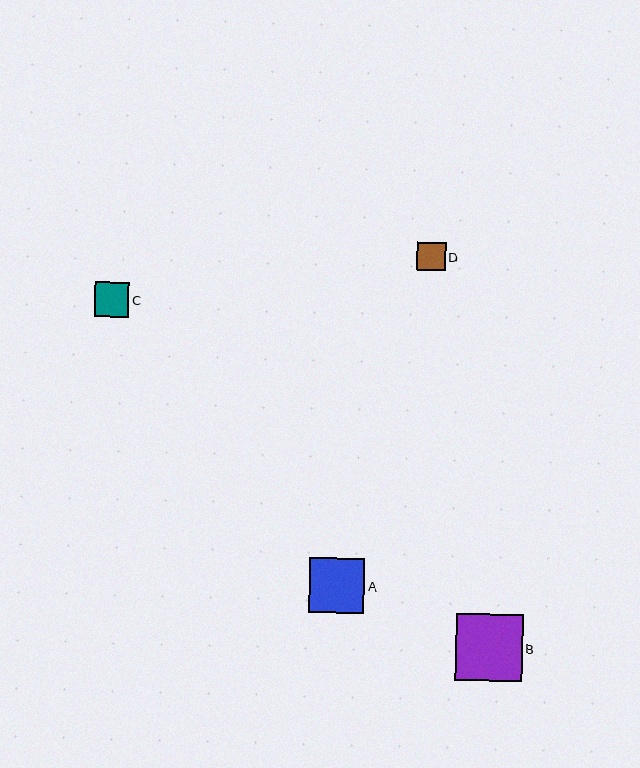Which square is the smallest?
Square D is the smallest with a size of approximately 29 pixels.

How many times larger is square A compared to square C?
Square A is approximately 1.6 times the size of square C.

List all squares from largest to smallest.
From largest to smallest: B, A, C, D.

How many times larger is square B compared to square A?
Square B is approximately 1.2 times the size of square A.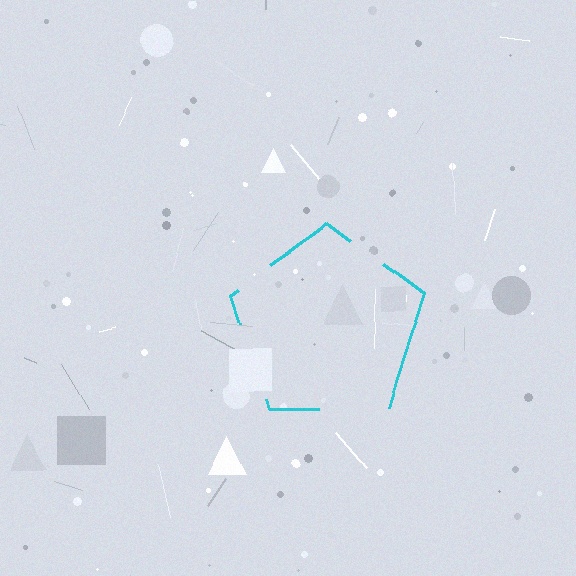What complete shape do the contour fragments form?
The contour fragments form a pentagon.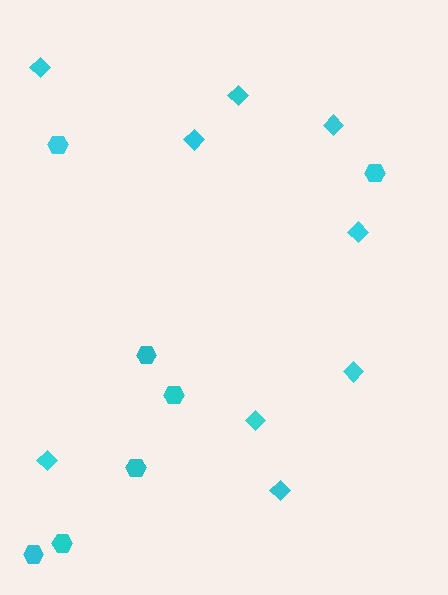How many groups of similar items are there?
There are 2 groups: one group of diamonds (9) and one group of hexagons (7).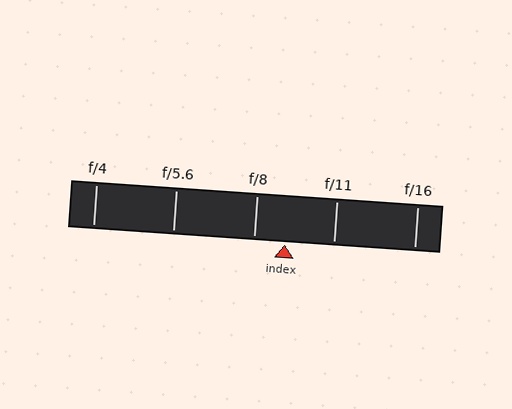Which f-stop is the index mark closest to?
The index mark is closest to f/8.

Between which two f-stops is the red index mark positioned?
The index mark is between f/8 and f/11.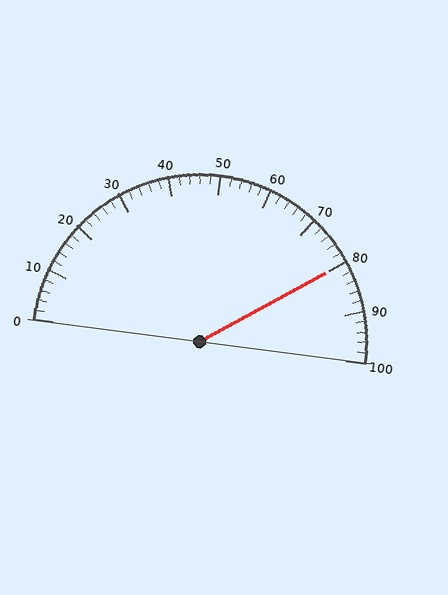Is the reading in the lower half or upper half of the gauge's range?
The reading is in the upper half of the range (0 to 100).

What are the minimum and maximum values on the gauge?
The gauge ranges from 0 to 100.